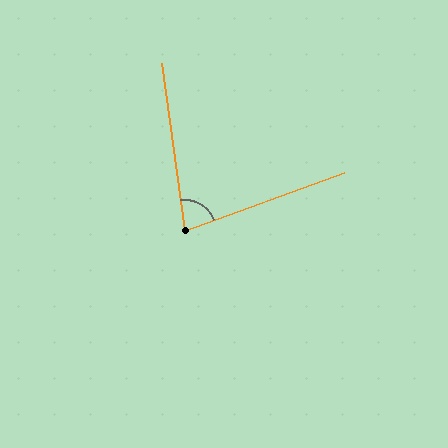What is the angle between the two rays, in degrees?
Approximately 78 degrees.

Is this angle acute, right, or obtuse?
It is acute.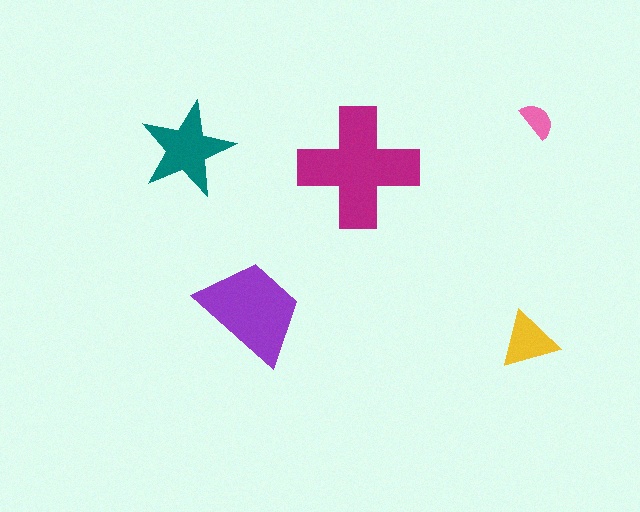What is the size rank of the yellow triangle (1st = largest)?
4th.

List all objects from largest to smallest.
The magenta cross, the purple trapezoid, the teal star, the yellow triangle, the pink semicircle.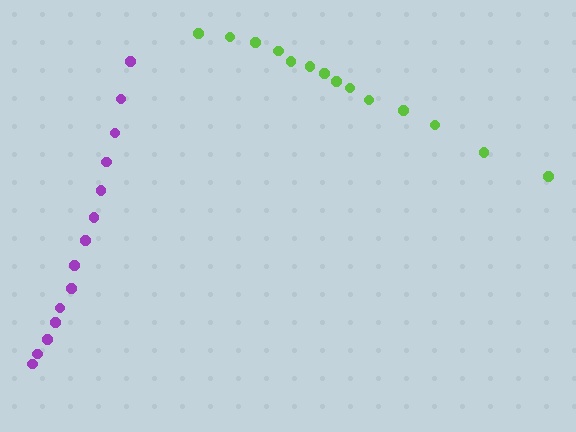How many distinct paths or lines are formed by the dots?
There are 2 distinct paths.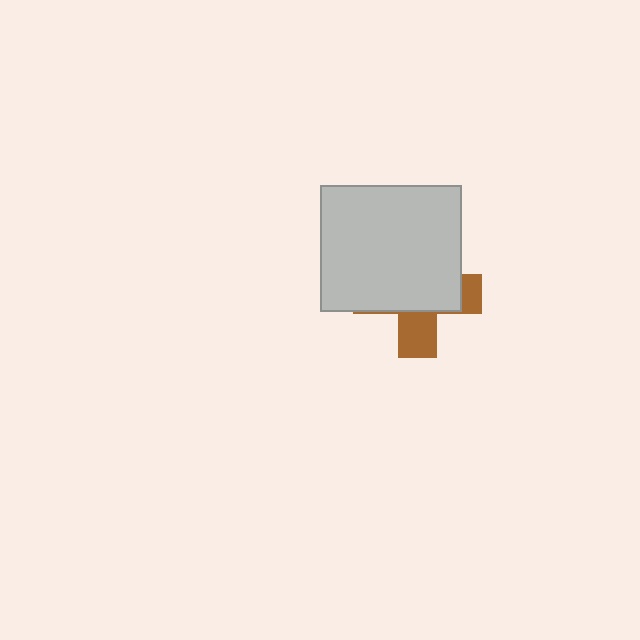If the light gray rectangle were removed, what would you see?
You would see the complete brown cross.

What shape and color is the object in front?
The object in front is a light gray rectangle.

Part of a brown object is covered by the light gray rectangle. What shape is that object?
It is a cross.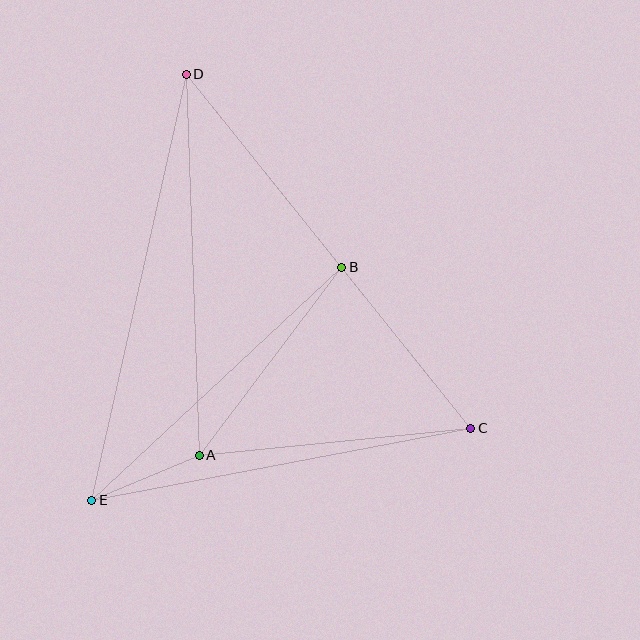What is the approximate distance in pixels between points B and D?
The distance between B and D is approximately 248 pixels.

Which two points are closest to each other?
Points A and E are closest to each other.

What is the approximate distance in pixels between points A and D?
The distance between A and D is approximately 382 pixels.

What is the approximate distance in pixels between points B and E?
The distance between B and E is approximately 342 pixels.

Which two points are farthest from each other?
Points C and D are farthest from each other.